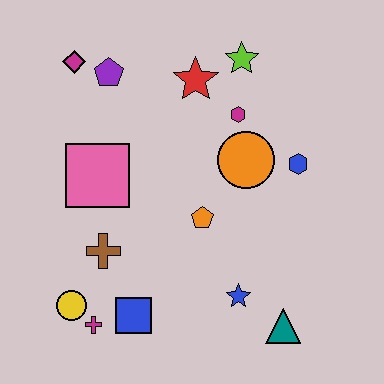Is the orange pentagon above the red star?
No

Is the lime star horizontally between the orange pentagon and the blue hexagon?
Yes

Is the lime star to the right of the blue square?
Yes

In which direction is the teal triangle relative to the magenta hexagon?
The teal triangle is below the magenta hexagon.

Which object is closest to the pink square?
The brown cross is closest to the pink square.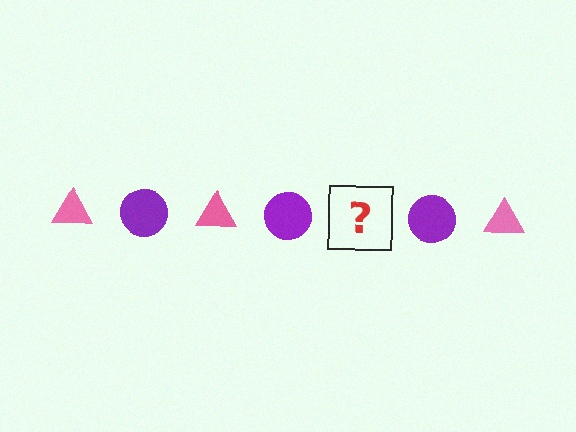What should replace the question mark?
The question mark should be replaced with a pink triangle.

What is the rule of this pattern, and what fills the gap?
The rule is that the pattern alternates between pink triangle and purple circle. The gap should be filled with a pink triangle.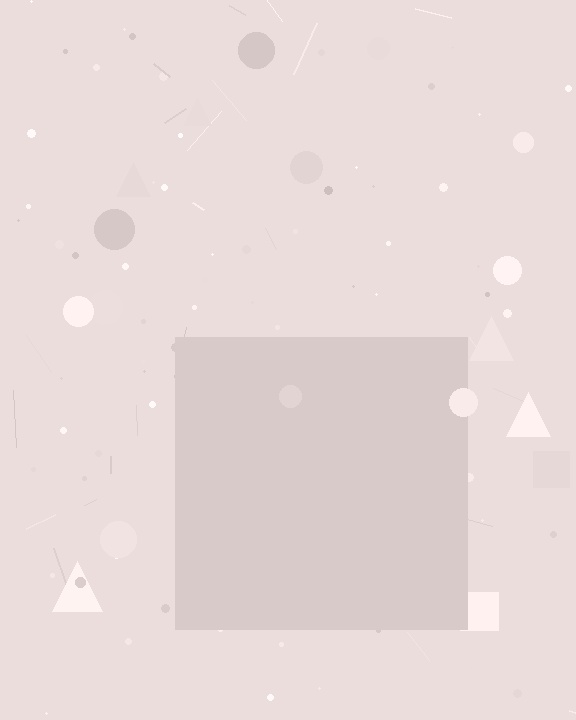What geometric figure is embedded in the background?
A square is embedded in the background.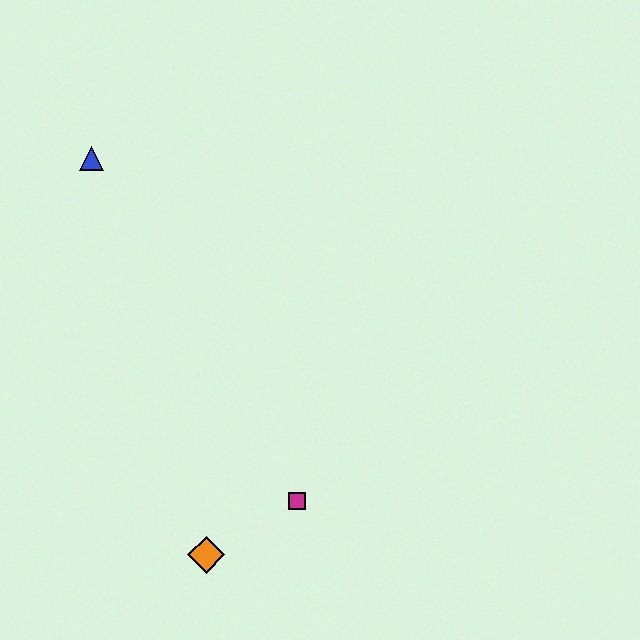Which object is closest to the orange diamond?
The magenta square is closest to the orange diamond.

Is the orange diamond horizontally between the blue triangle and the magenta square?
Yes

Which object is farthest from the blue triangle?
The orange diamond is farthest from the blue triangle.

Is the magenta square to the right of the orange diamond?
Yes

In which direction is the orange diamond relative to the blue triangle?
The orange diamond is below the blue triangle.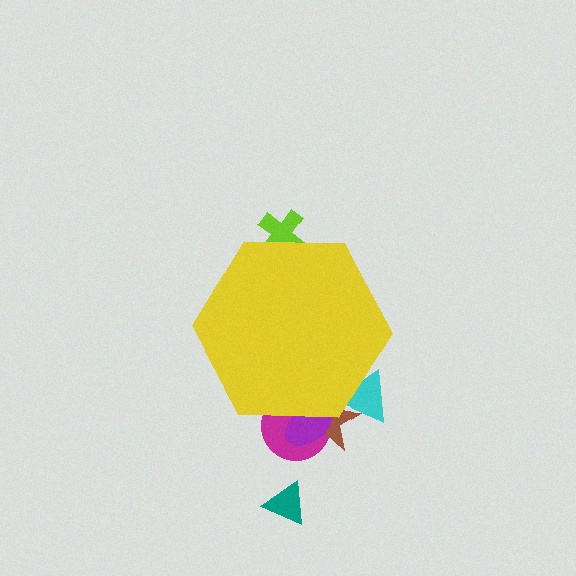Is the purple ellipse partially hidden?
Yes, the purple ellipse is partially hidden behind the yellow hexagon.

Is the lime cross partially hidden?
Yes, the lime cross is partially hidden behind the yellow hexagon.